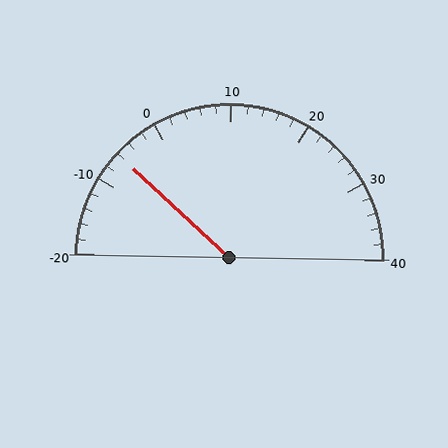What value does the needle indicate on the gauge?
The needle indicates approximately -6.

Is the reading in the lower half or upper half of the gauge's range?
The reading is in the lower half of the range (-20 to 40).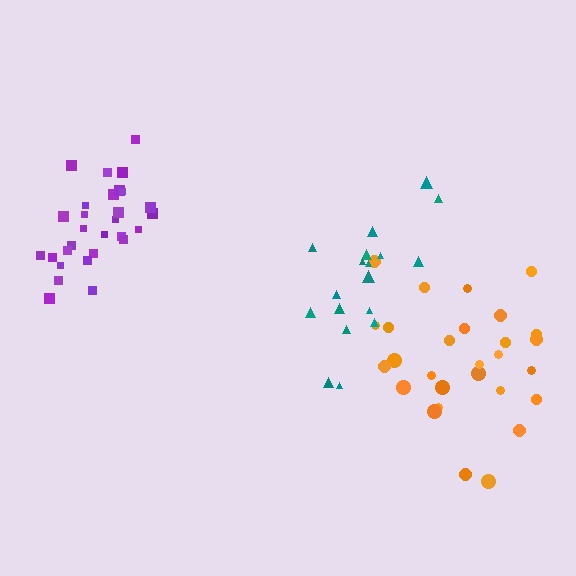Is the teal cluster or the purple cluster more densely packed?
Purple.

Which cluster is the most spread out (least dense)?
Teal.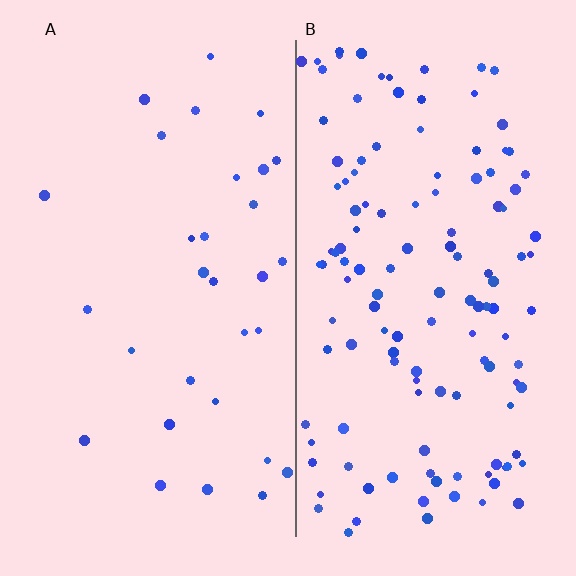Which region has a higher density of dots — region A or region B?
B (the right).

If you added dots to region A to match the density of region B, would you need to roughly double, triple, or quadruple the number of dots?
Approximately quadruple.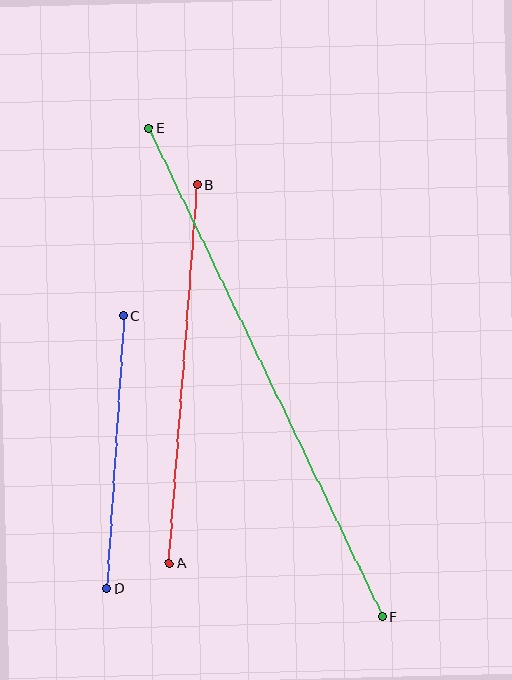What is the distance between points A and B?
The distance is approximately 379 pixels.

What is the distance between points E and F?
The distance is approximately 541 pixels.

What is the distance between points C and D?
The distance is approximately 273 pixels.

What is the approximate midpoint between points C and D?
The midpoint is at approximately (115, 452) pixels.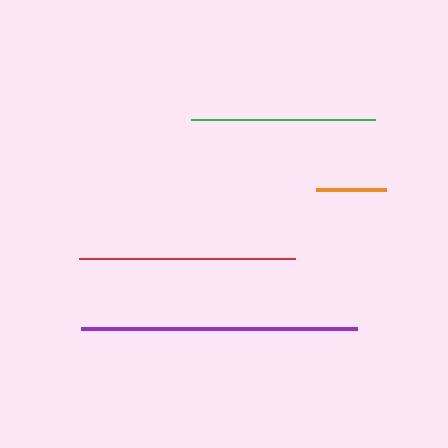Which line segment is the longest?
The purple line is the longest at approximately 276 pixels.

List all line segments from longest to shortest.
From longest to shortest: purple, red, green, orange.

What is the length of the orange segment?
The orange segment is approximately 70 pixels long.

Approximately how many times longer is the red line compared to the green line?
The red line is approximately 1.2 times the length of the green line.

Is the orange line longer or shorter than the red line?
The red line is longer than the orange line.